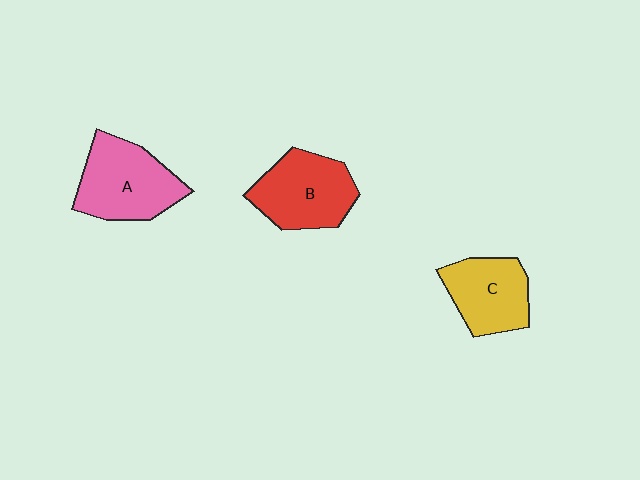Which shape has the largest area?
Shape A (pink).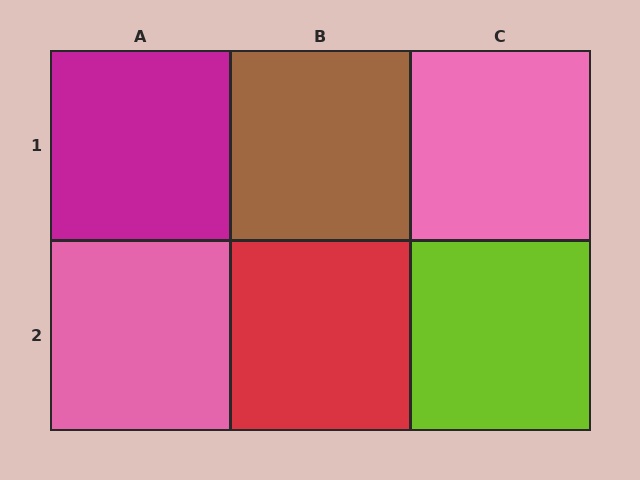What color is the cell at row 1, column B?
Brown.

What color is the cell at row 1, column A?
Magenta.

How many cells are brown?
1 cell is brown.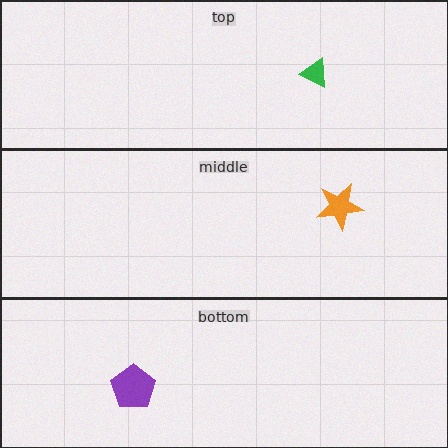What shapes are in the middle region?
The orange star.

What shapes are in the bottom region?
The purple pentagon.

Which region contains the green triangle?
The top region.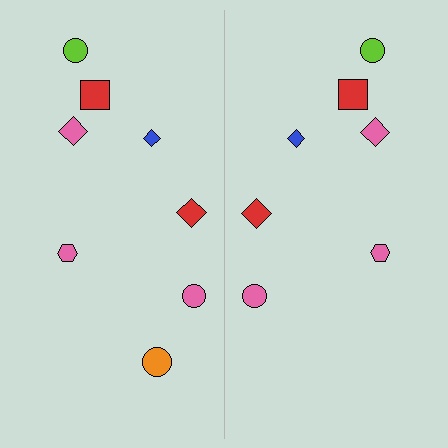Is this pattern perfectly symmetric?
No, the pattern is not perfectly symmetric. A orange circle is missing from the right side.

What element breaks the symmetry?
A orange circle is missing from the right side.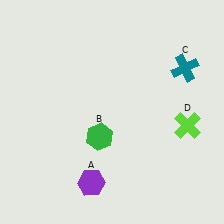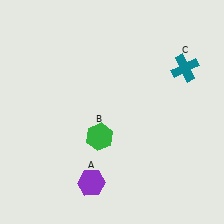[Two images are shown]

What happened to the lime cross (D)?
The lime cross (D) was removed in Image 2. It was in the bottom-right area of Image 1.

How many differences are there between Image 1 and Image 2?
There is 1 difference between the two images.